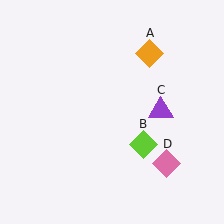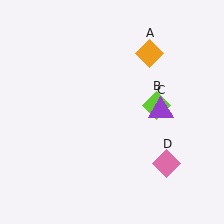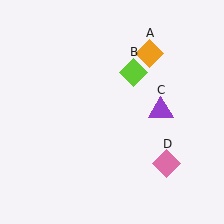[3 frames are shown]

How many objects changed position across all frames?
1 object changed position: lime diamond (object B).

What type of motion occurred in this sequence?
The lime diamond (object B) rotated counterclockwise around the center of the scene.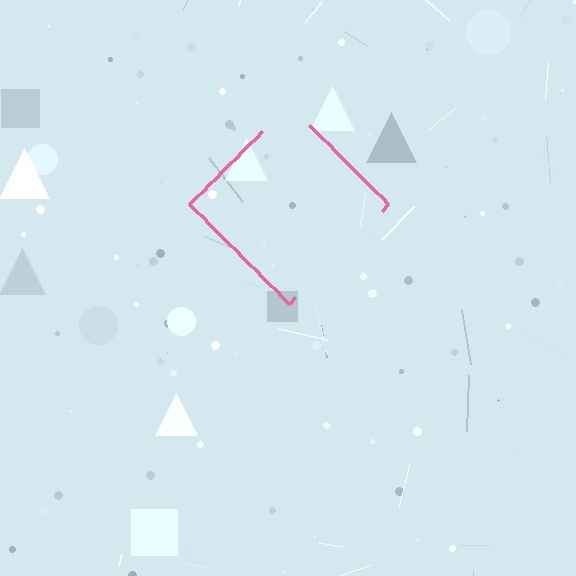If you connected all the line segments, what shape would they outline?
They would outline a diamond.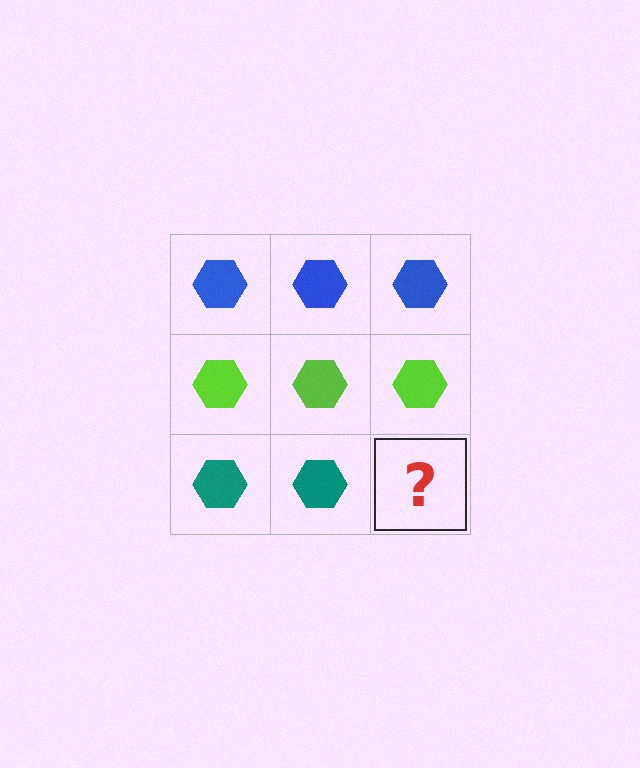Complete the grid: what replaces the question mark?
The question mark should be replaced with a teal hexagon.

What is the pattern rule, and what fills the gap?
The rule is that each row has a consistent color. The gap should be filled with a teal hexagon.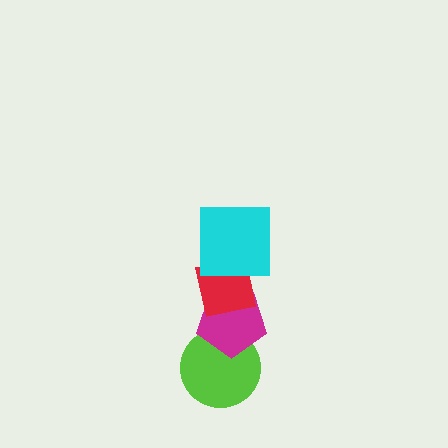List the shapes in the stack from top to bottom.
From top to bottom: the cyan square, the red square, the magenta pentagon, the lime circle.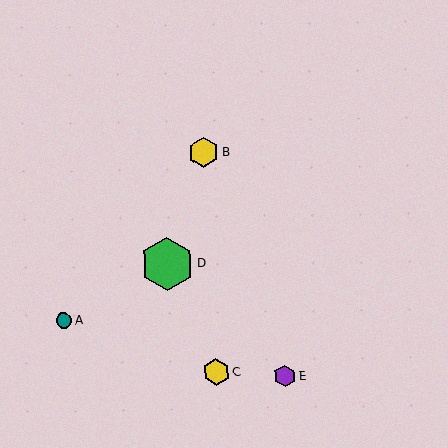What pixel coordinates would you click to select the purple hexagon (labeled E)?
Click at (285, 376) to select the purple hexagon E.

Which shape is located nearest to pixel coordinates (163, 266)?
The green hexagon (labeled D) at (167, 264) is nearest to that location.